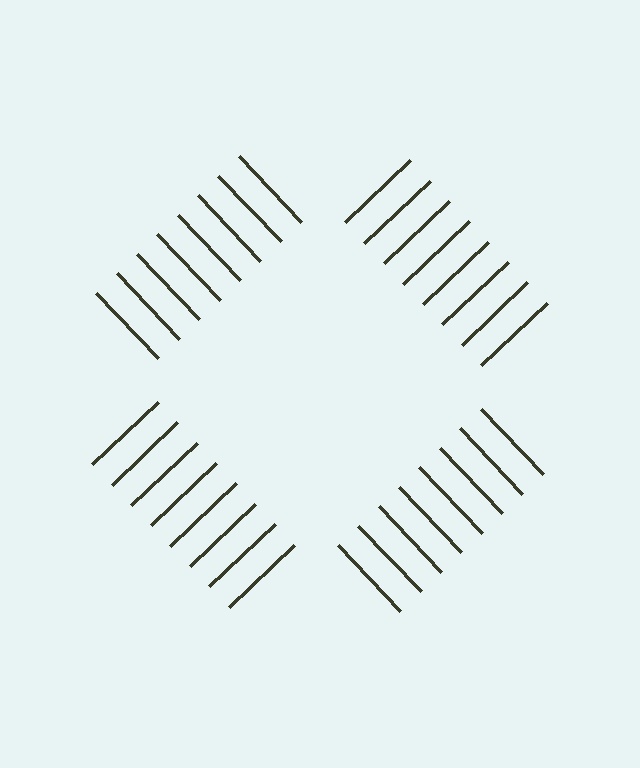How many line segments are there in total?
32 — 8 along each of the 4 edges.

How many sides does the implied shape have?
4 sides — the line-ends trace a square.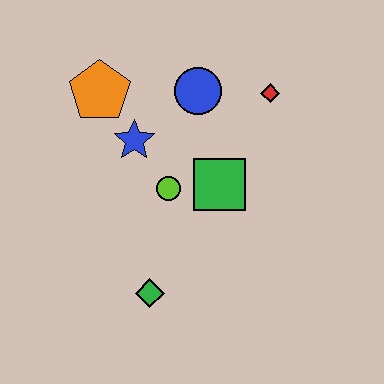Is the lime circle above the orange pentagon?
No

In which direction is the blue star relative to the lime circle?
The blue star is above the lime circle.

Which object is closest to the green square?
The lime circle is closest to the green square.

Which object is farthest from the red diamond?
The green diamond is farthest from the red diamond.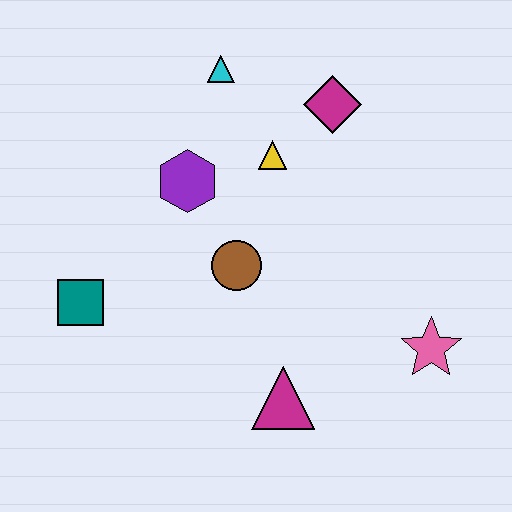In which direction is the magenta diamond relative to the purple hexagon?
The magenta diamond is to the right of the purple hexagon.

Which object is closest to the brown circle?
The purple hexagon is closest to the brown circle.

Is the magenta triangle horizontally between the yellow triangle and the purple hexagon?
No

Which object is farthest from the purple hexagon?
The pink star is farthest from the purple hexagon.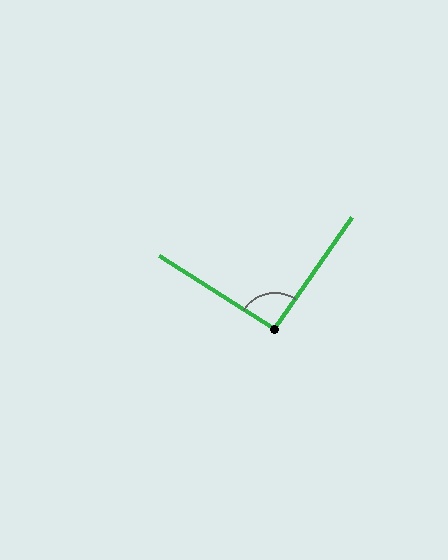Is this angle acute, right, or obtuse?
It is approximately a right angle.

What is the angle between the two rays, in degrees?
Approximately 92 degrees.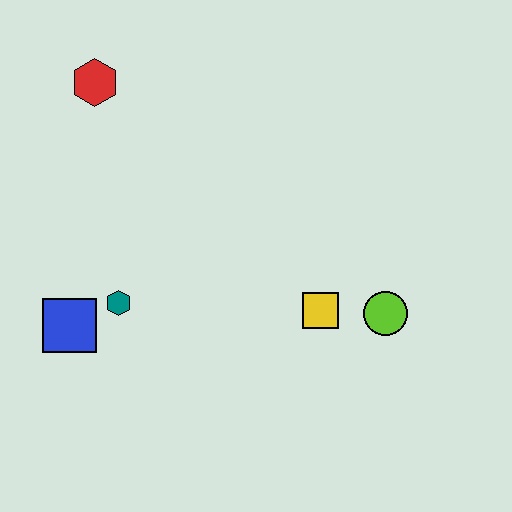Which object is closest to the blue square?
The teal hexagon is closest to the blue square.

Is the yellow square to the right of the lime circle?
No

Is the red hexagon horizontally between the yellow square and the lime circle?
No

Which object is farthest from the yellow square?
The red hexagon is farthest from the yellow square.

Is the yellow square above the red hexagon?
No